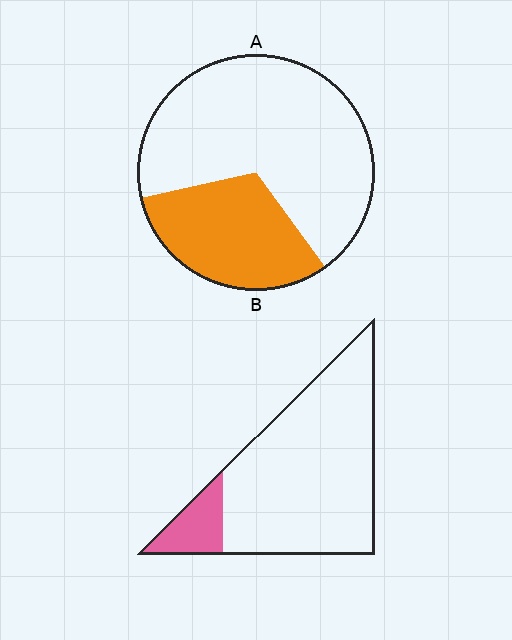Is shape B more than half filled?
No.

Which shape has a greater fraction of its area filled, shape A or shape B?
Shape A.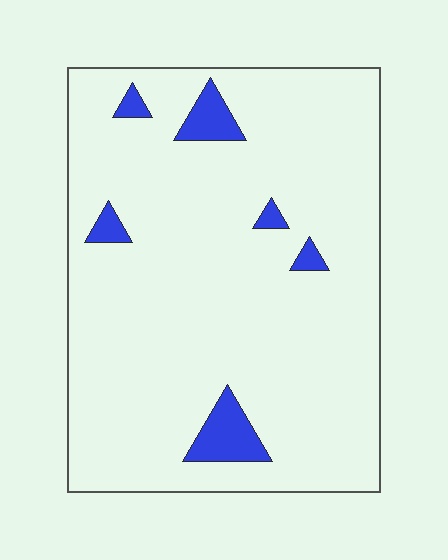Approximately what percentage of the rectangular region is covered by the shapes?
Approximately 5%.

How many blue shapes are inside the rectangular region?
6.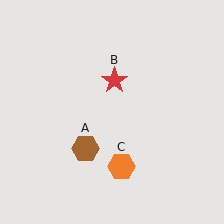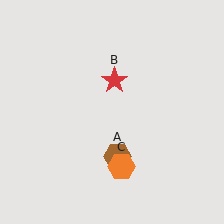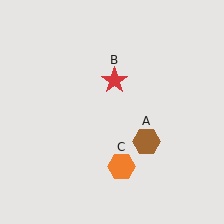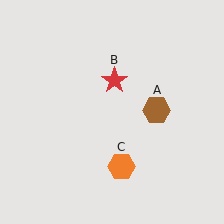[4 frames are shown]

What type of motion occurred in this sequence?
The brown hexagon (object A) rotated counterclockwise around the center of the scene.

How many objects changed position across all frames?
1 object changed position: brown hexagon (object A).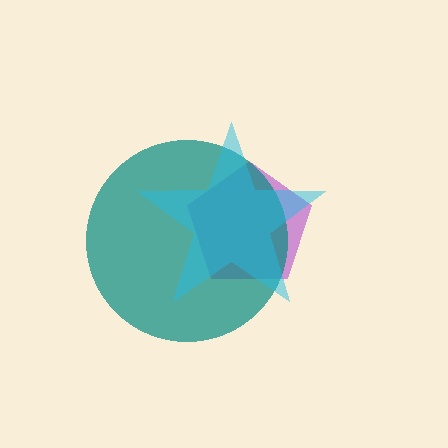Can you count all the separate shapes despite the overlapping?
Yes, there are 3 separate shapes.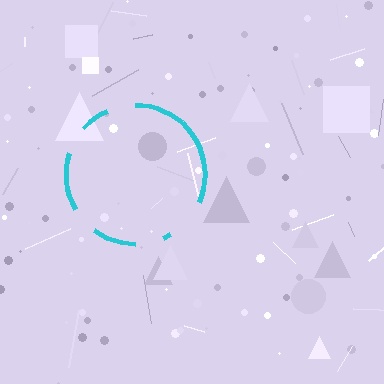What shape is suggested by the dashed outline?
The dashed outline suggests a circle.